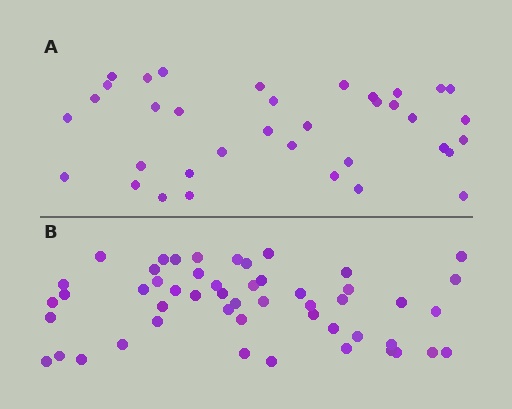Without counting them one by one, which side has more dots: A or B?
Region B (the bottom region) has more dots.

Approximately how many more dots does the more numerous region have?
Region B has approximately 15 more dots than region A.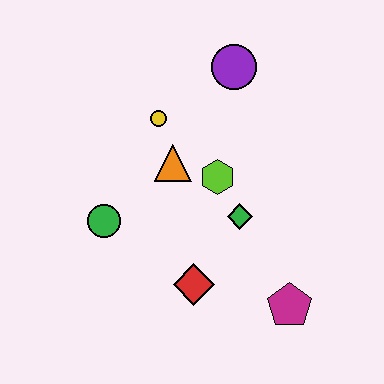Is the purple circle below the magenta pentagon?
No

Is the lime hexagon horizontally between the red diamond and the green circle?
No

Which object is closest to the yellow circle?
The orange triangle is closest to the yellow circle.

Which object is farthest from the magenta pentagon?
The purple circle is farthest from the magenta pentagon.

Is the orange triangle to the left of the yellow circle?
No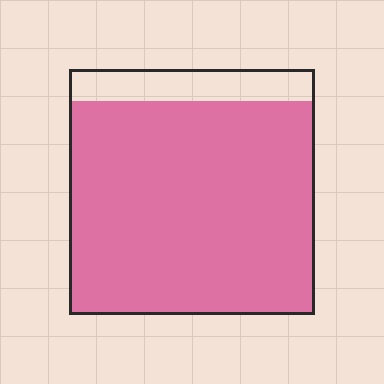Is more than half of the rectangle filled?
Yes.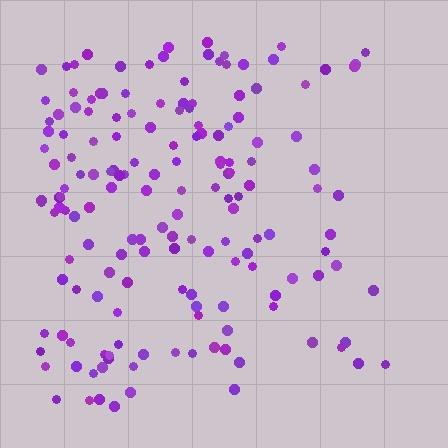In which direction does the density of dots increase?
From right to left, with the left side densest.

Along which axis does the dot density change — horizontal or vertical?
Horizontal.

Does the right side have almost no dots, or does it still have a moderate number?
Still a moderate number, just noticeably fewer than the left.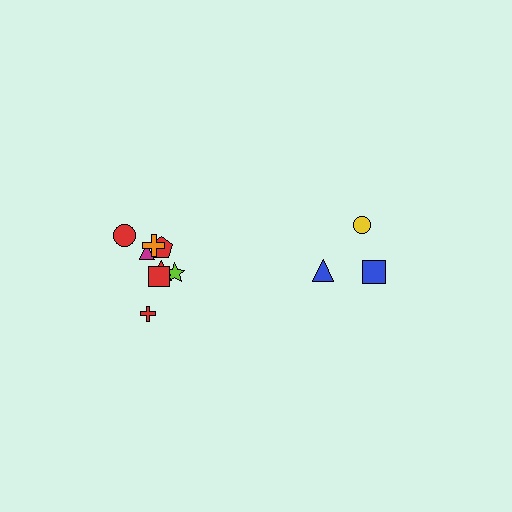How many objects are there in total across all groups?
There are 11 objects.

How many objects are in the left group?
There are 8 objects.